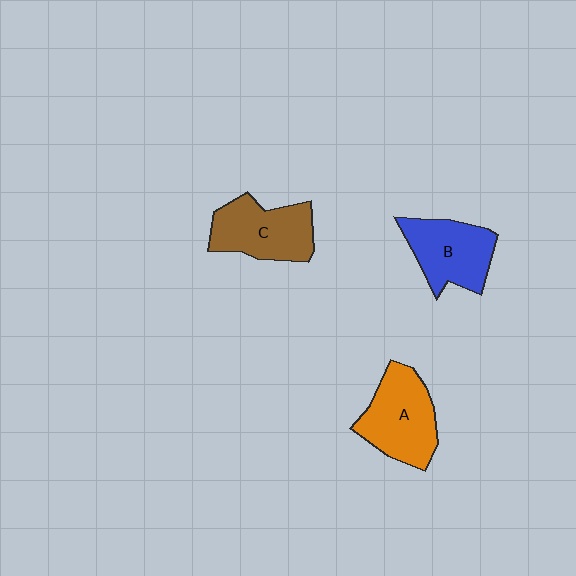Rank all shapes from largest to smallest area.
From largest to smallest: A (orange), C (brown), B (blue).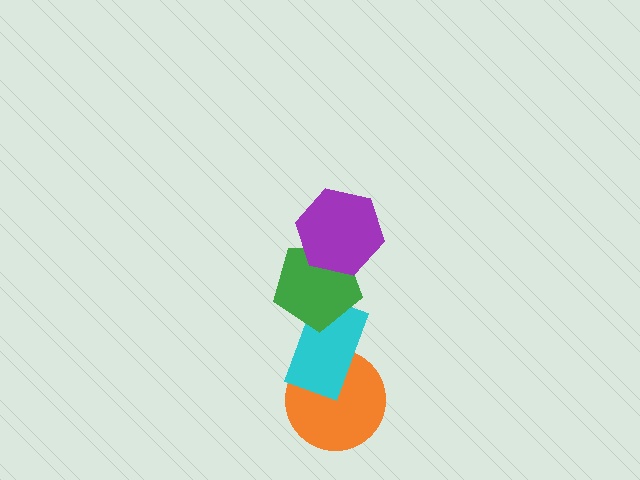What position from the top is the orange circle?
The orange circle is 4th from the top.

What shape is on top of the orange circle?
The cyan rectangle is on top of the orange circle.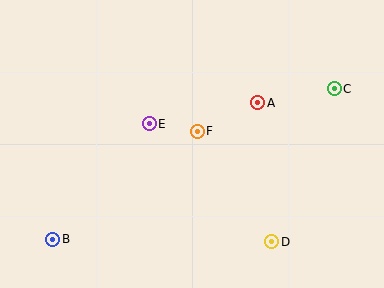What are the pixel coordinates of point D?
Point D is at (272, 242).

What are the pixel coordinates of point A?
Point A is at (258, 103).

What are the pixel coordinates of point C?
Point C is at (334, 89).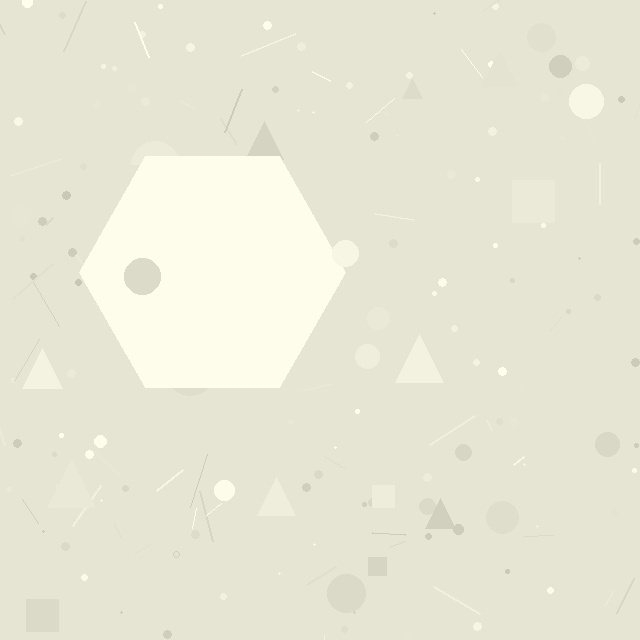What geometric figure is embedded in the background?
A hexagon is embedded in the background.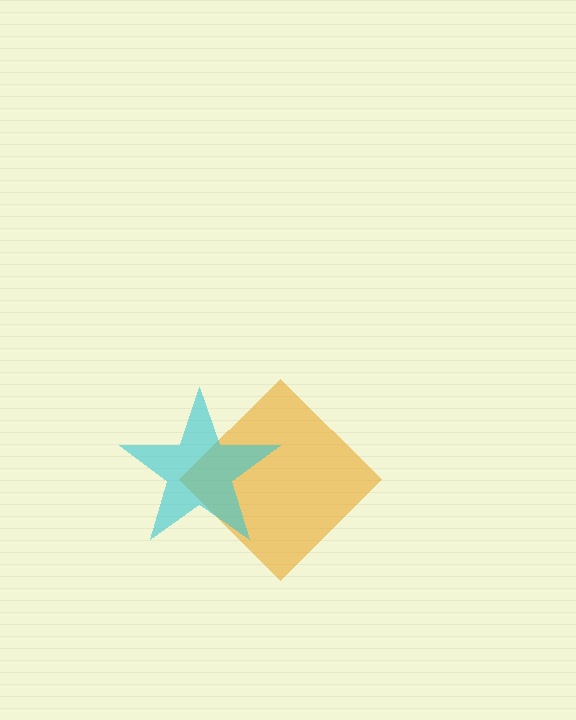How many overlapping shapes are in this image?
There are 2 overlapping shapes in the image.